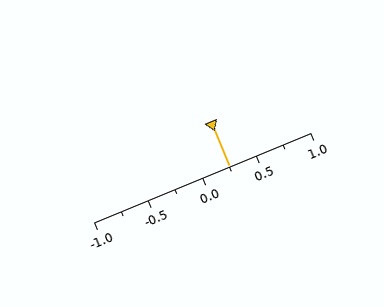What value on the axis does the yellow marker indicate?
The marker indicates approximately 0.25.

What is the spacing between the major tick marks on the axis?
The major ticks are spaced 0.5 apart.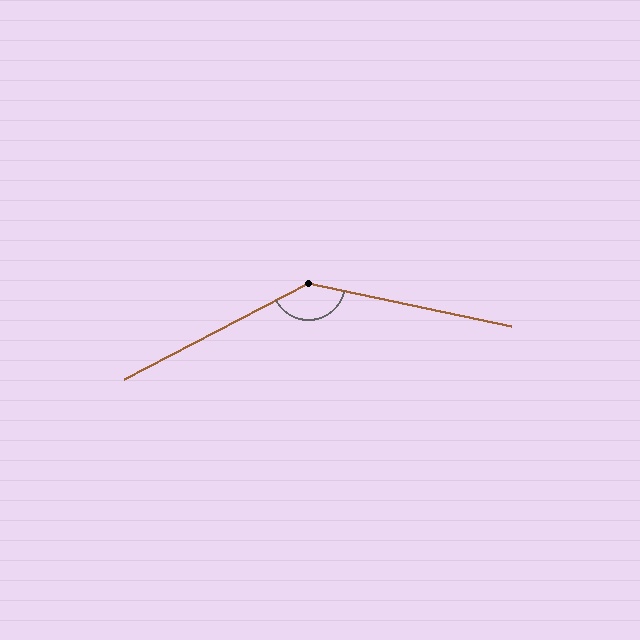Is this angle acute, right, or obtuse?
It is obtuse.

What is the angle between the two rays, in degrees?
Approximately 141 degrees.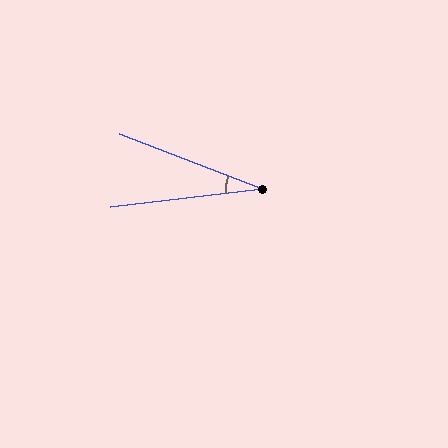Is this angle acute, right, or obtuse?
It is acute.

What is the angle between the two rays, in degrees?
Approximately 28 degrees.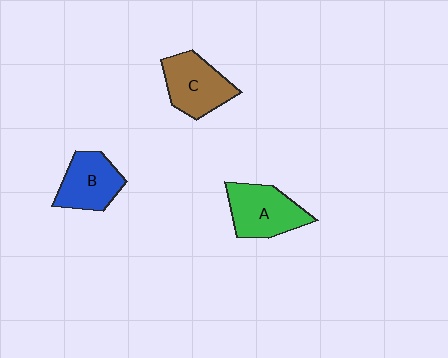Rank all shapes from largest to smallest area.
From largest to smallest: A (green), C (brown), B (blue).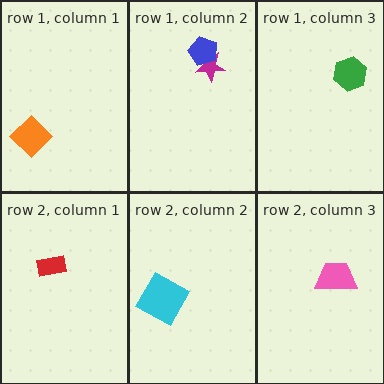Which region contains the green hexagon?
The row 1, column 3 region.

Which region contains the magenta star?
The row 1, column 2 region.